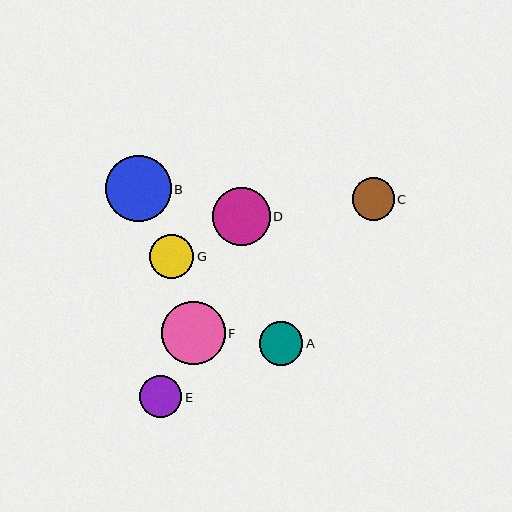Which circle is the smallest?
Circle E is the smallest with a size of approximately 42 pixels.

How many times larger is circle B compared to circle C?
Circle B is approximately 1.6 times the size of circle C.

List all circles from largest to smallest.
From largest to smallest: B, F, D, G, A, C, E.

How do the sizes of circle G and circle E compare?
Circle G and circle E are approximately the same size.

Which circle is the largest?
Circle B is the largest with a size of approximately 66 pixels.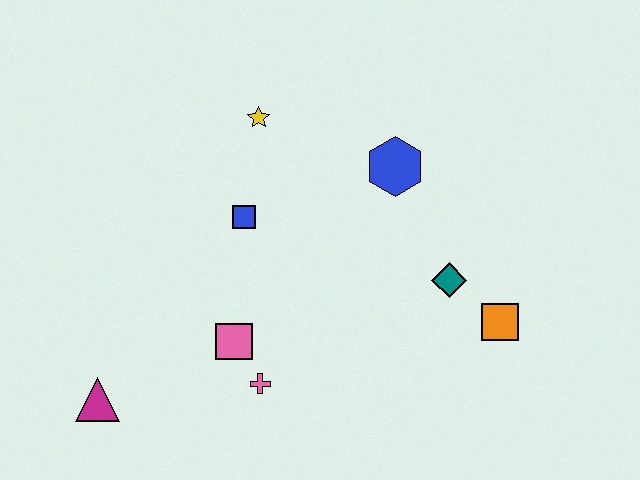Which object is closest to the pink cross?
The pink square is closest to the pink cross.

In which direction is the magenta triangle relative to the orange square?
The magenta triangle is to the left of the orange square.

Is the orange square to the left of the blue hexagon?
No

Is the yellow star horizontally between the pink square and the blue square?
No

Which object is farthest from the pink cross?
The yellow star is farthest from the pink cross.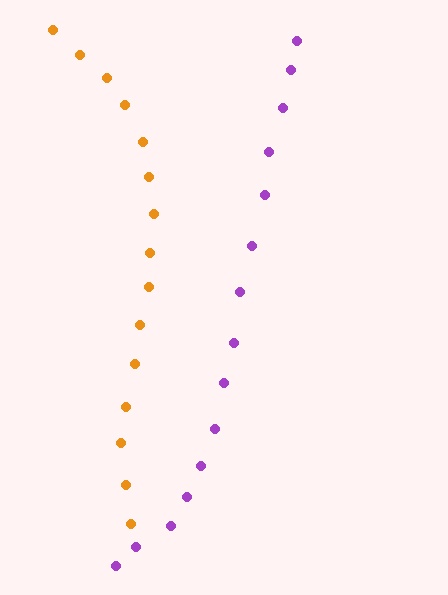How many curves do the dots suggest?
There are 2 distinct paths.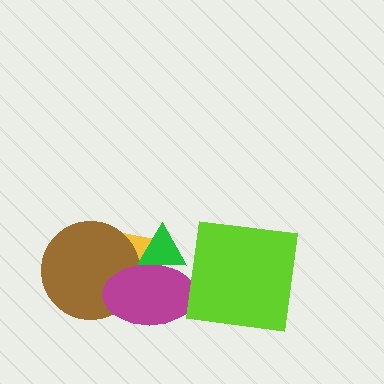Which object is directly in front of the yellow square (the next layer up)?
The brown circle is directly in front of the yellow square.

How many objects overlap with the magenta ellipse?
3 objects overlap with the magenta ellipse.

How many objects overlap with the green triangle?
2 objects overlap with the green triangle.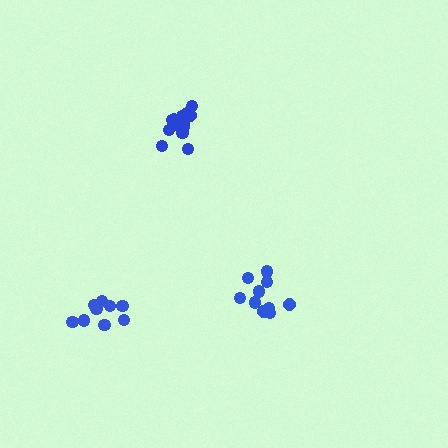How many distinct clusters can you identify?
There are 3 distinct clusters.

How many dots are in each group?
Group 1: 14 dots, Group 2: 9 dots, Group 3: 10 dots (33 total).